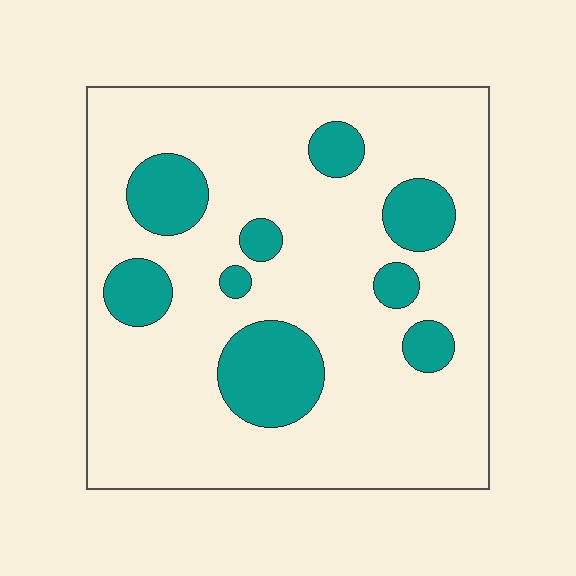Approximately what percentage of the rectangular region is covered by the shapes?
Approximately 20%.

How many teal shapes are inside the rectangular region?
9.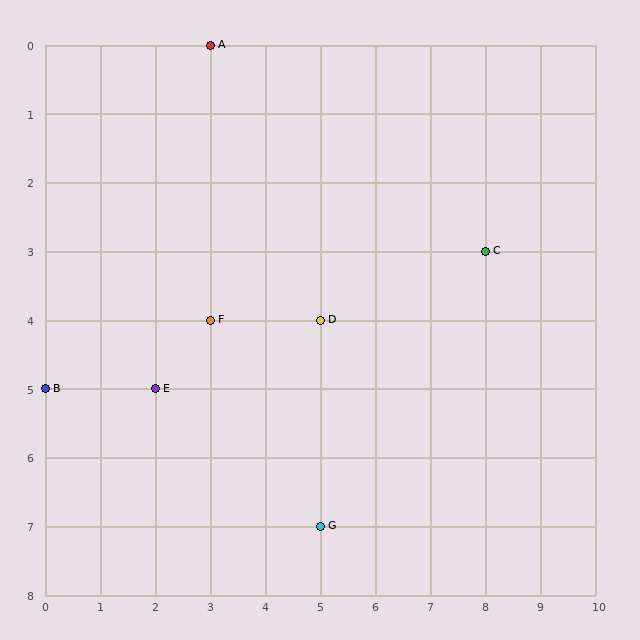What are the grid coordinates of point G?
Point G is at grid coordinates (5, 7).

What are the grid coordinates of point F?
Point F is at grid coordinates (3, 4).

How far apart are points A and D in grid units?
Points A and D are 2 columns and 4 rows apart (about 4.5 grid units diagonally).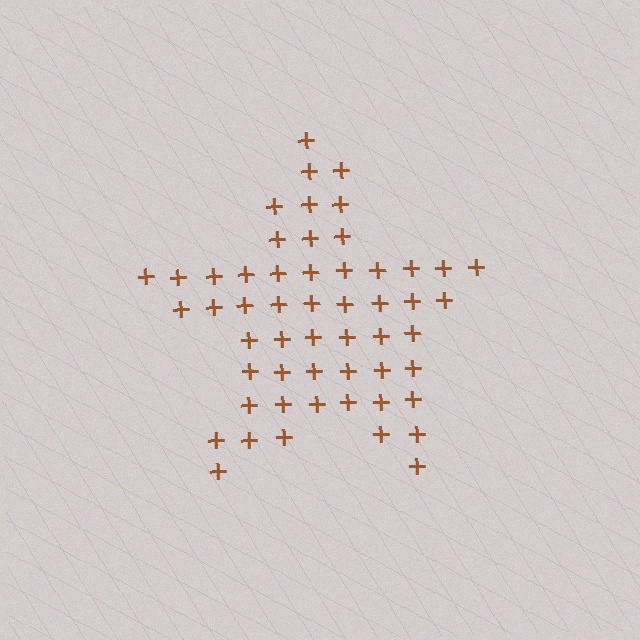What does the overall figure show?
The overall figure shows a star.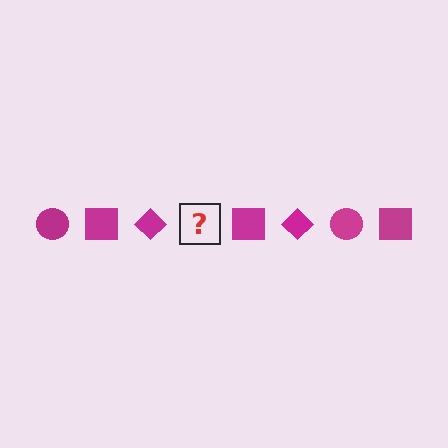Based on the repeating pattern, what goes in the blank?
The blank should be a magenta circle.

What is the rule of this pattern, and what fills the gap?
The rule is that the pattern cycles through circle, square, diamond shapes in magenta. The gap should be filled with a magenta circle.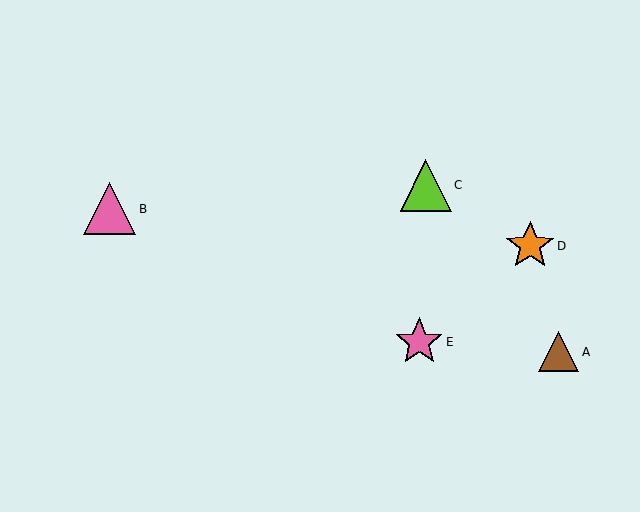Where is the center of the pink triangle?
The center of the pink triangle is at (110, 209).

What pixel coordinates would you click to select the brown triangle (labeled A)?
Click at (559, 352) to select the brown triangle A.